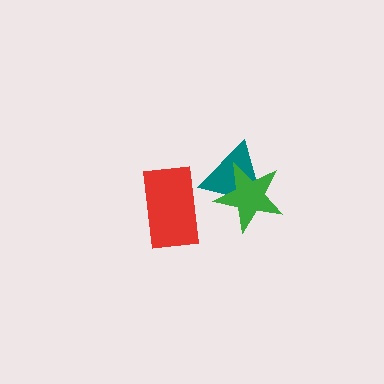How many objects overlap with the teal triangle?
1 object overlaps with the teal triangle.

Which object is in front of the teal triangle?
The green star is in front of the teal triangle.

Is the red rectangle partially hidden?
No, no other shape covers it.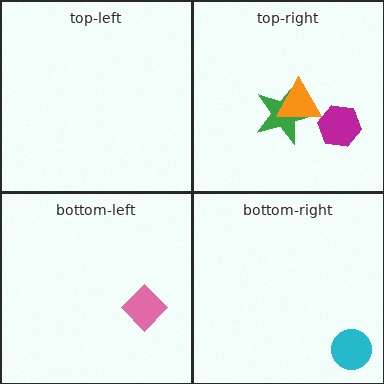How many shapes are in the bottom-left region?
1.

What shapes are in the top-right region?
The magenta hexagon, the green star, the orange triangle.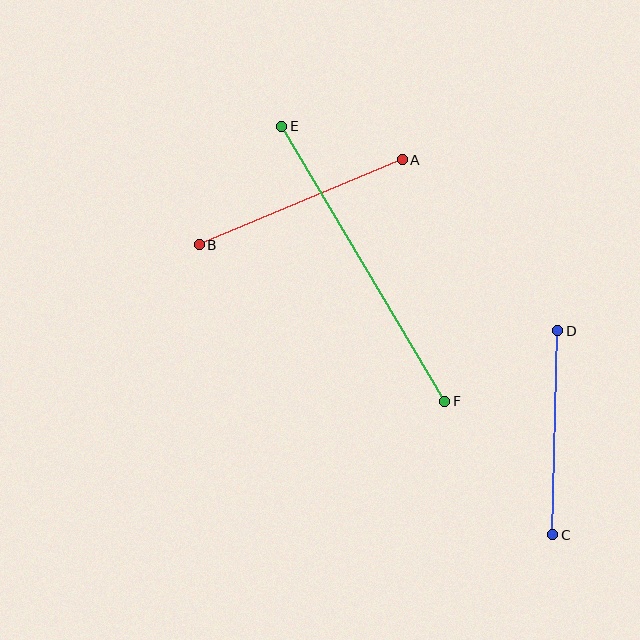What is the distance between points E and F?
The distance is approximately 320 pixels.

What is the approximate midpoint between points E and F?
The midpoint is at approximately (363, 264) pixels.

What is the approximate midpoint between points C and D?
The midpoint is at approximately (555, 433) pixels.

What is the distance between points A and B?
The distance is approximately 220 pixels.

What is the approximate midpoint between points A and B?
The midpoint is at approximately (301, 202) pixels.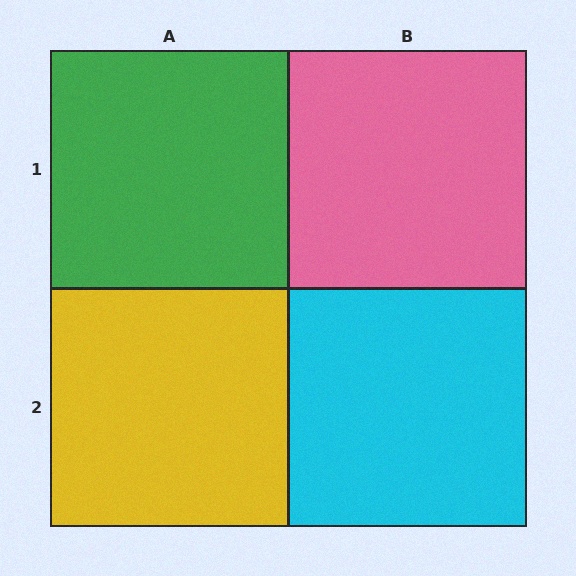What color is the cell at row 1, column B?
Pink.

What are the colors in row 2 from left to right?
Yellow, cyan.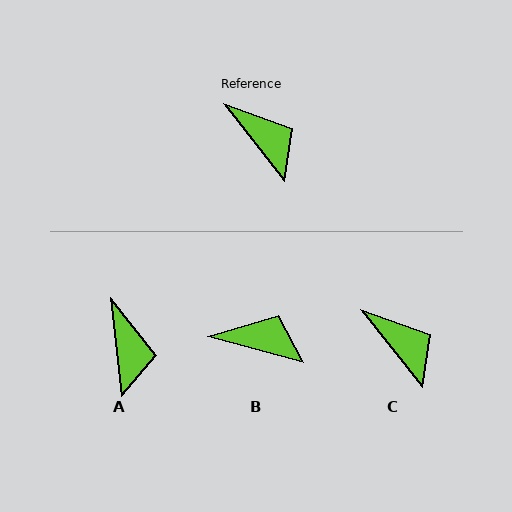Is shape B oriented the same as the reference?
No, it is off by about 36 degrees.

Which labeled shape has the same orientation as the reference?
C.